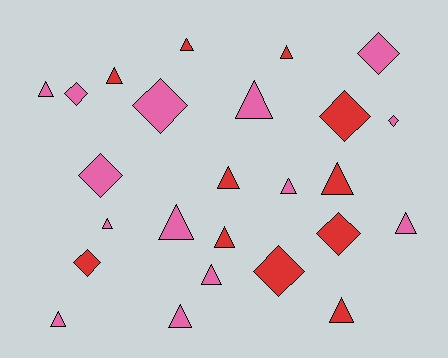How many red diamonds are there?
There are 4 red diamonds.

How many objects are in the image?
There are 25 objects.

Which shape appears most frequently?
Triangle, with 16 objects.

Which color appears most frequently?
Pink, with 14 objects.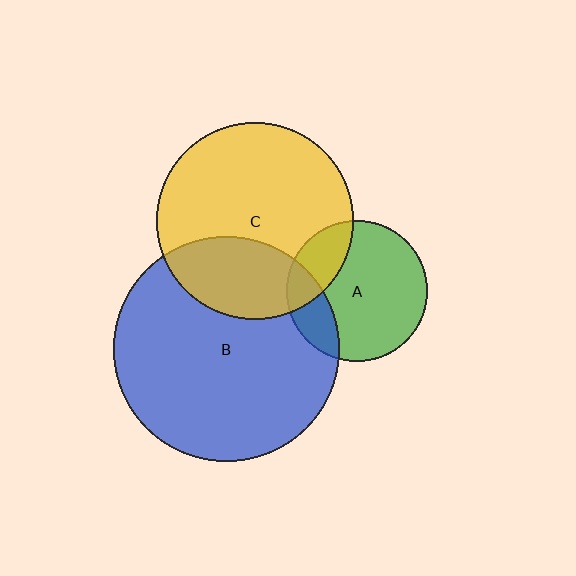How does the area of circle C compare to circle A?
Approximately 1.9 times.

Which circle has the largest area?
Circle B (blue).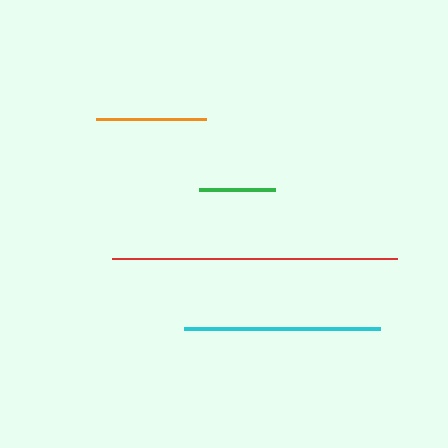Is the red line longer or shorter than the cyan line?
The red line is longer than the cyan line.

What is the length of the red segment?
The red segment is approximately 285 pixels long.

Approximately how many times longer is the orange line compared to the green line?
The orange line is approximately 1.5 times the length of the green line.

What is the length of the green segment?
The green segment is approximately 75 pixels long.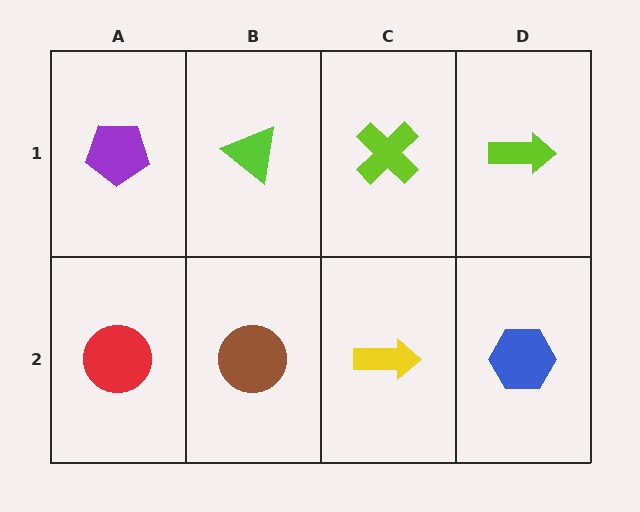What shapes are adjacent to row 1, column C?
A yellow arrow (row 2, column C), a lime triangle (row 1, column B), a lime arrow (row 1, column D).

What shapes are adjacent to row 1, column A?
A red circle (row 2, column A), a lime triangle (row 1, column B).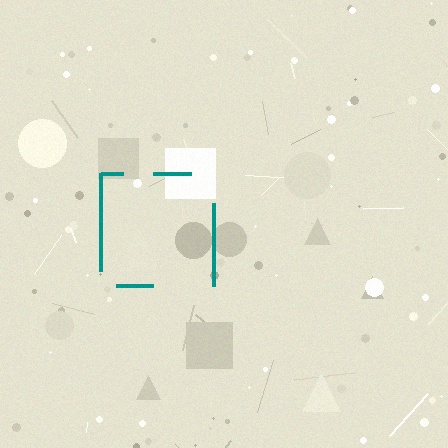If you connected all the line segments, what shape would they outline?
They would outline a square.